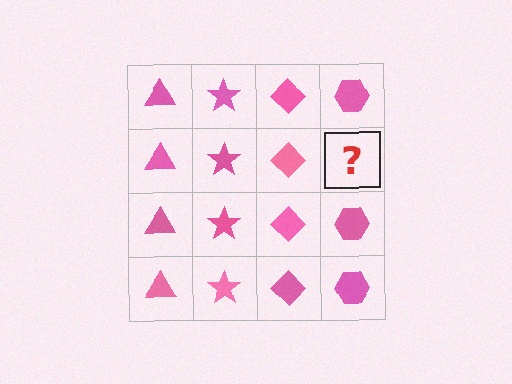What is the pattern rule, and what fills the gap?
The rule is that each column has a consistent shape. The gap should be filled with a pink hexagon.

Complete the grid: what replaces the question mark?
The question mark should be replaced with a pink hexagon.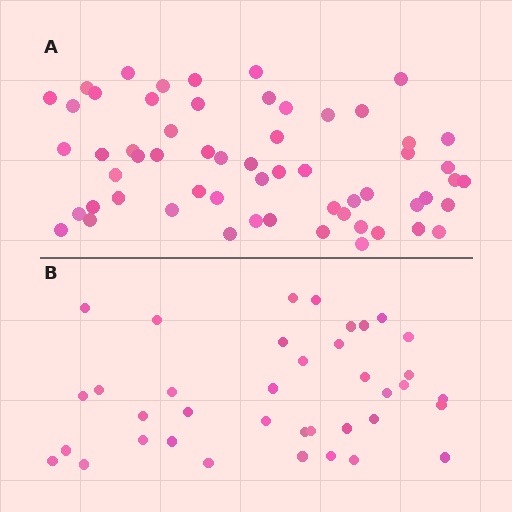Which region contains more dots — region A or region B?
Region A (the top region) has more dots.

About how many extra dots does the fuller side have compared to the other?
Region A has approximately 20 more dots than region B.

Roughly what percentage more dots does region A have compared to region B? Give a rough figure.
About 55% more.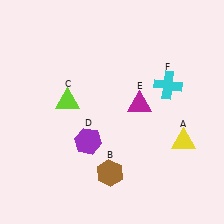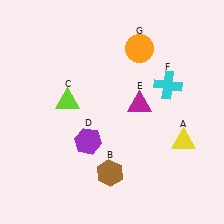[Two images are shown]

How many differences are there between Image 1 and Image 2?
There is 1 difference between the two images.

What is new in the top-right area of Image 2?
An orange circle (G) was added in the top-right area of Image 2.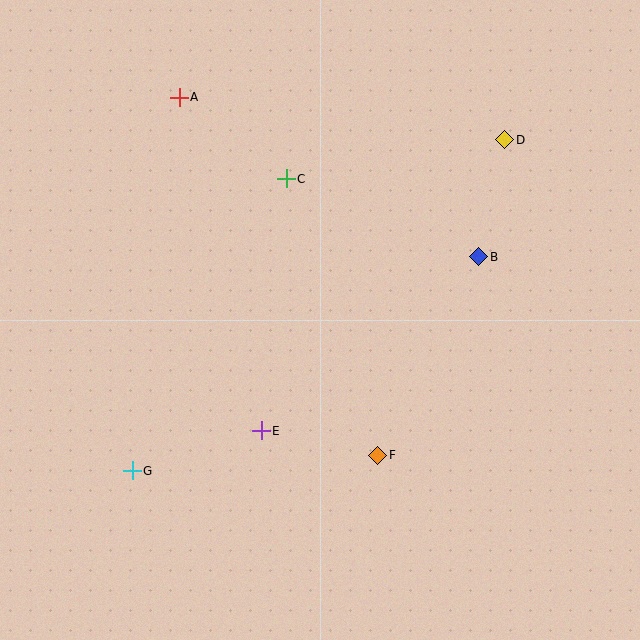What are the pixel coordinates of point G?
Point G is at (132, 471).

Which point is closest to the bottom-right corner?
Point F is closest to the bottom-right corner.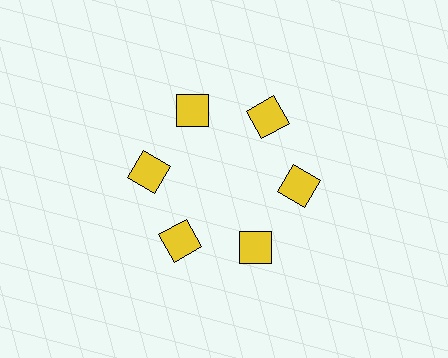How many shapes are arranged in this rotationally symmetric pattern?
There are 6 shapes, arranged in 6 groups of 1.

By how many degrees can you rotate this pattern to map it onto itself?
The pattern maps onto itself every 60 degrees of rotation.